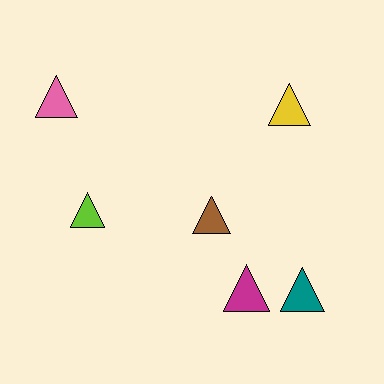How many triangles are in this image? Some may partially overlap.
There are 6 triangles.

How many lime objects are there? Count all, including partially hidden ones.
There is 1 lime object.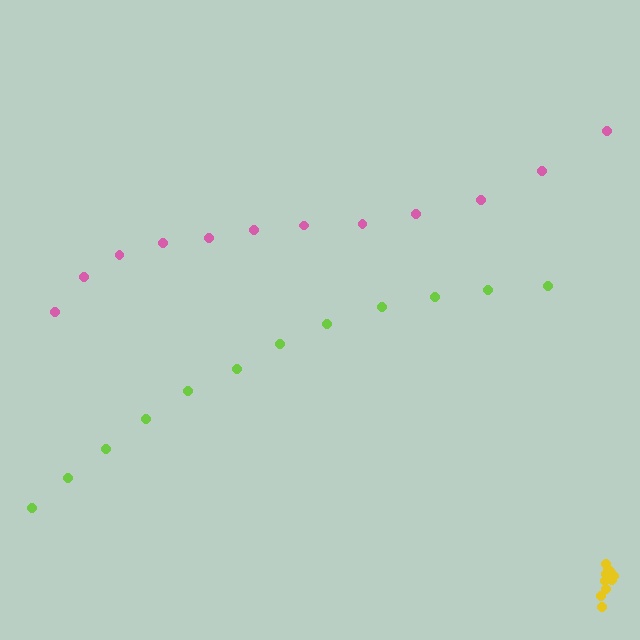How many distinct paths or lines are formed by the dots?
There are 3 distinct paths.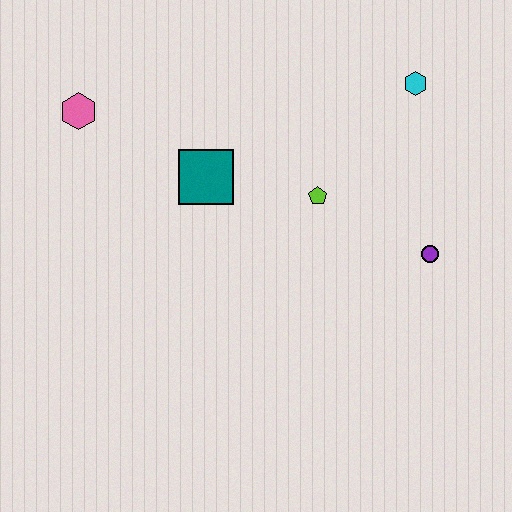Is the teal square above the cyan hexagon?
No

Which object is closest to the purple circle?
The lime pentagon is closest to the purple circle.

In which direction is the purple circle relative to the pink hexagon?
The purple circle is to the right of the pink hexagon.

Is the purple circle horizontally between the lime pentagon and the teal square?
No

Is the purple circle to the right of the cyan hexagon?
Yes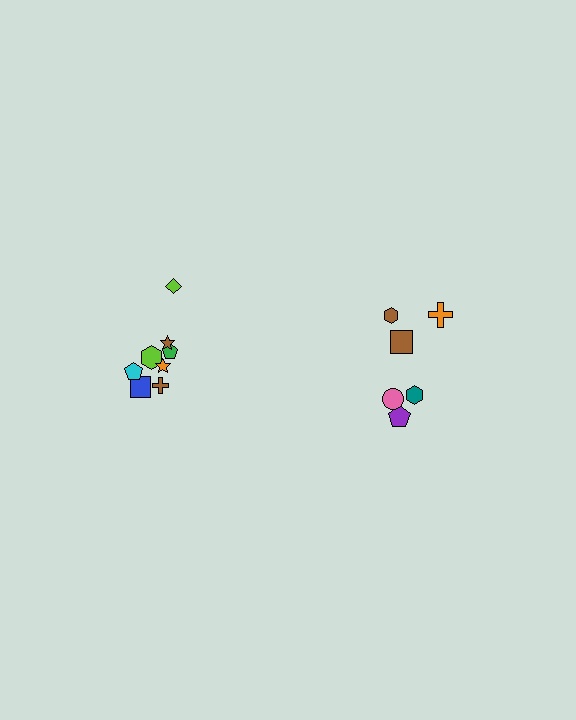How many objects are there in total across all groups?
There are 14 objects.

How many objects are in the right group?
There are 6 objects.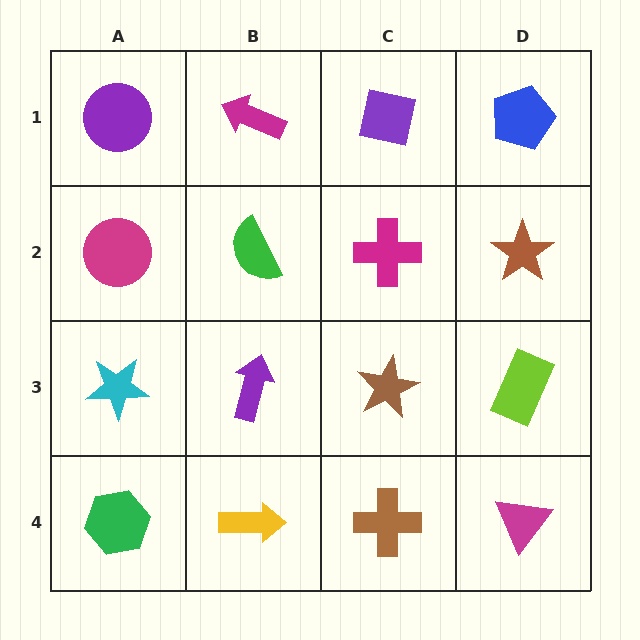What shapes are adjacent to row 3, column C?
A magenta cross (row 2, column C), a brown cross (row 4, column C), a purple arrow (row 3, column B), a lime rectangle (row 3, column D).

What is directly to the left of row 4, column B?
A green hexagon.